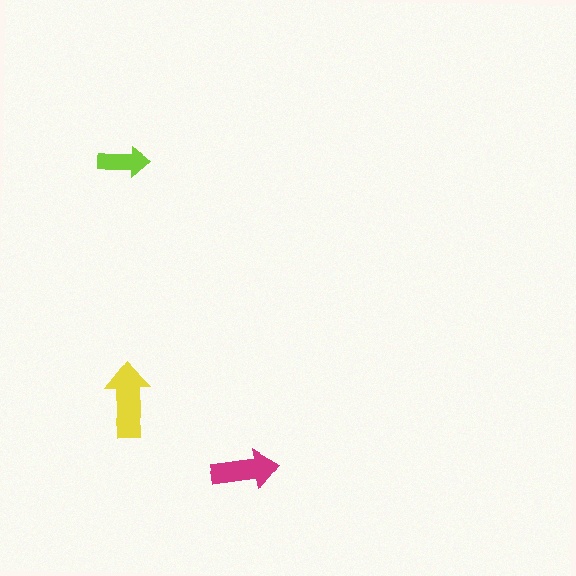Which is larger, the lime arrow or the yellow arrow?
The yellow one.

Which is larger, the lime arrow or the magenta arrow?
The magenta one.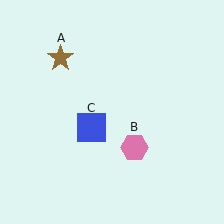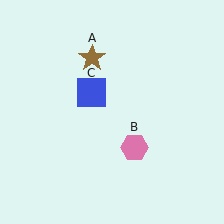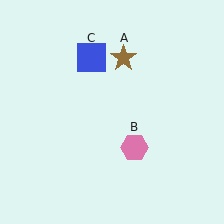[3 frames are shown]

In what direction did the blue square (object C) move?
The blue square (object C) moved up.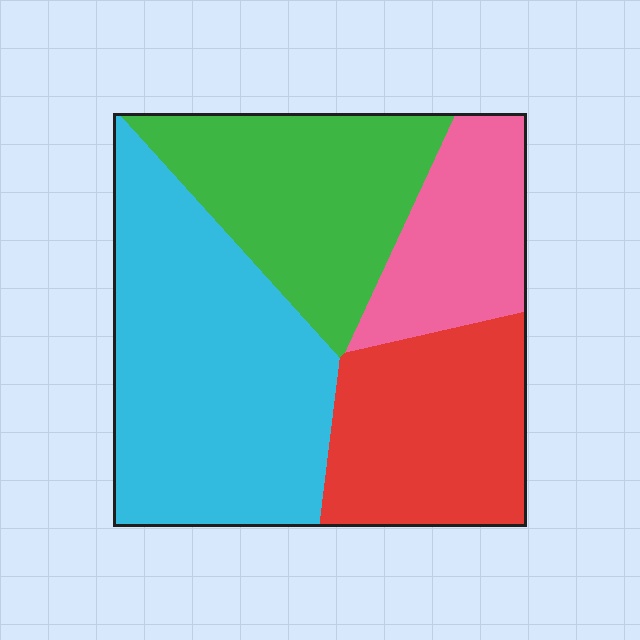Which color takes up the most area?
Cyan, at roughly 40%.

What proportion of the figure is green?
Green covers 24% of the figure.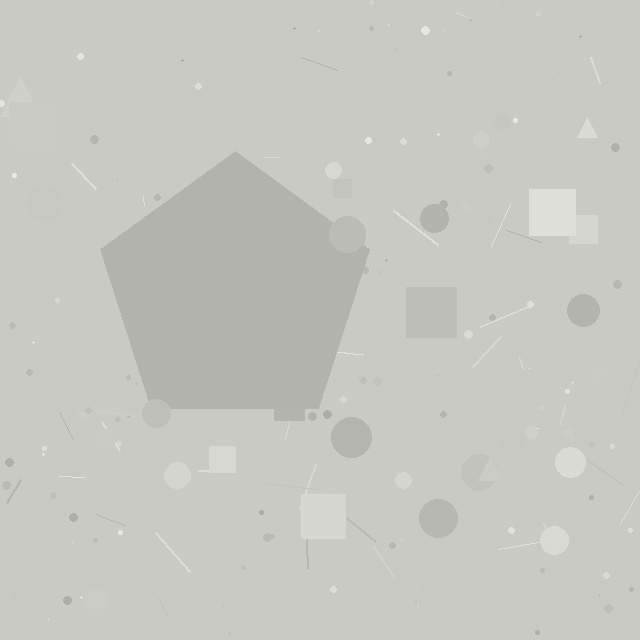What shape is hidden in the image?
A pentagon is hidden in the image.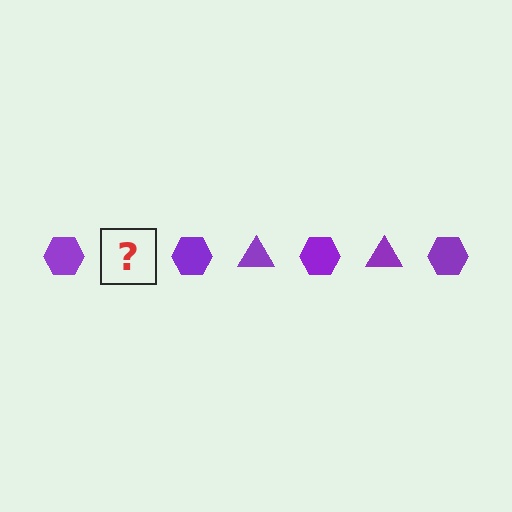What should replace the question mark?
The question mark should be replaced with a purple triangle.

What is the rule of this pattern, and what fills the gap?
The rule is that the pattern cycles through hexagon, triangle shapes in purple. The gap should be filled with a purple triangle.